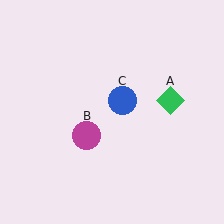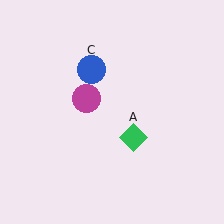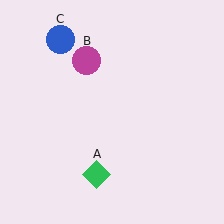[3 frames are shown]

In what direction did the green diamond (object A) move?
The green diamond (object A) moved down and to the left.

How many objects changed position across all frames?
3 objects changed position: green diamond (object A), magenta circle (object B), blue circle (object C).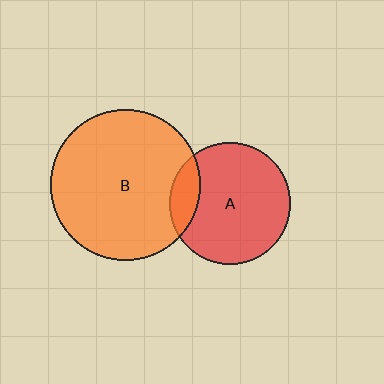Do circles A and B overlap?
Yes.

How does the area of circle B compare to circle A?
Approximately 1.5 times.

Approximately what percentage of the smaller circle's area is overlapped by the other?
Approximately 15%.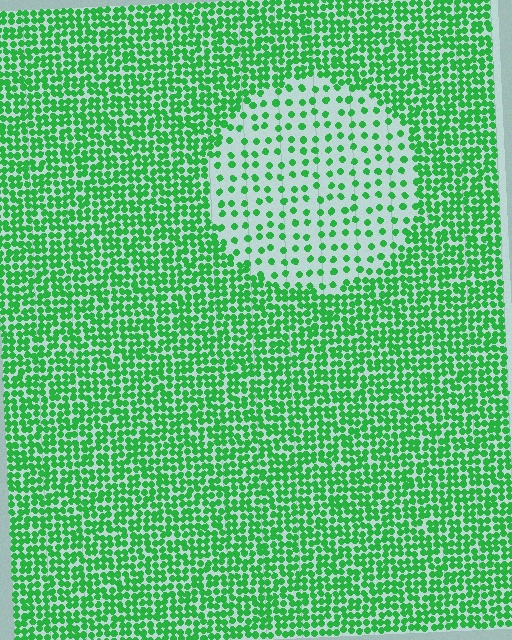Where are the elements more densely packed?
The elements are more densely packed outside the circle boundary.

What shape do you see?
I see a circle.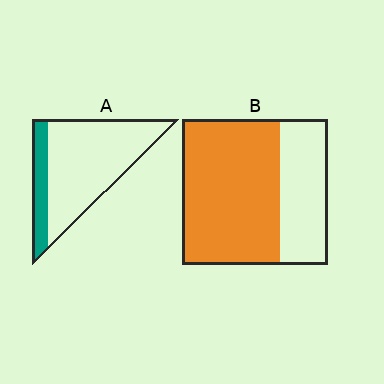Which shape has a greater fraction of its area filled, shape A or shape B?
Shape B.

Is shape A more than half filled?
No.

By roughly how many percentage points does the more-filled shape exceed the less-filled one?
By roughly 45 percentage points (B over A).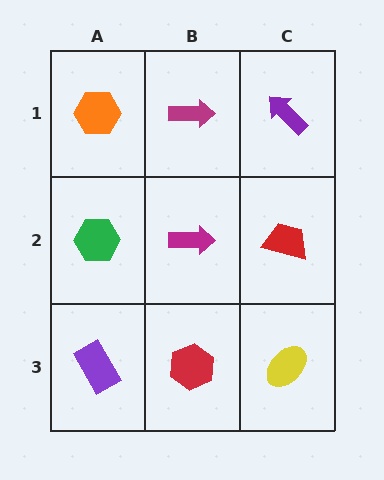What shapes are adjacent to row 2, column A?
An orange hexagon (row 1, column A), a purple rectangle (row 3, column A), a magenta arrow (row 2, column B).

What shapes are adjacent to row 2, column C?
A purple arrow (row 1, column C), a yellow ellipse (row 3, column C), a magenta arrow (row 2, column B).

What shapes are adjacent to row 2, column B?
A magenta arrow (row 1, column B), a red hexagon (row 3, column B), a green hexagon (row 2, column A), a red trapezoid (row 2, column C).